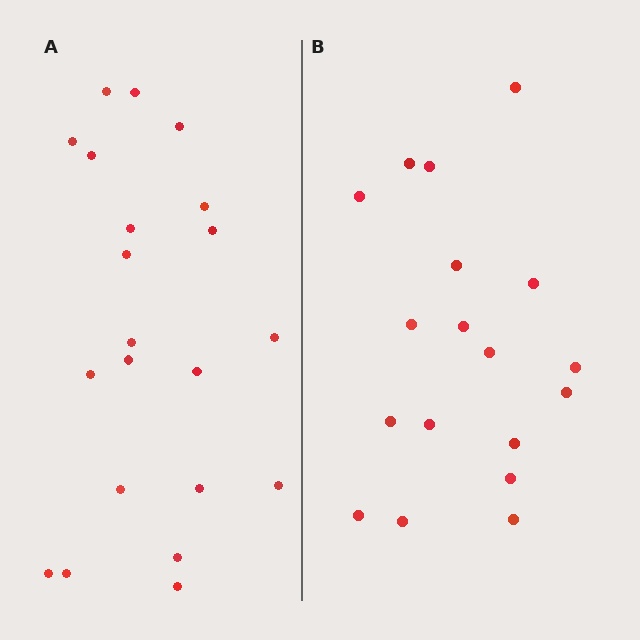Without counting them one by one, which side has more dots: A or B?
Region A (the left region) has more dots.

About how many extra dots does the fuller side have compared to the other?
Region A has just a few more — roughly 2 or 3 more dots than region B.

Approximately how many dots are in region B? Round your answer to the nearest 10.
About 20 dots. (The exact count is 18, which rounds to 20.)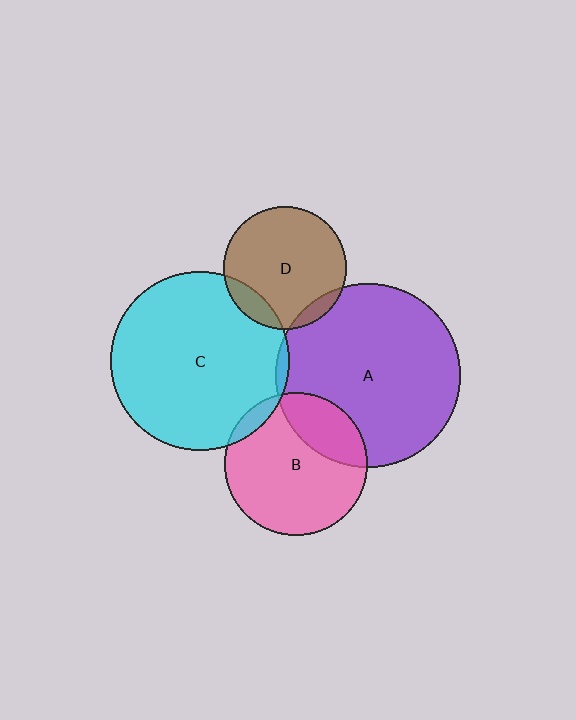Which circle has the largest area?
Circle A (purple).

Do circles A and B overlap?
Yes.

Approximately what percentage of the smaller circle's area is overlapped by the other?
Approximately 25%.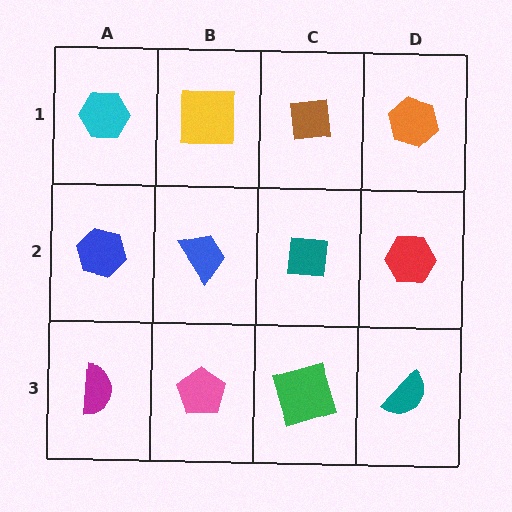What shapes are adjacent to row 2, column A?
A cyan hexagon (row 1, column A), a magenta semicircle (row 3, column A), a blue trapezoid (row 2, column B).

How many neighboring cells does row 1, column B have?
3.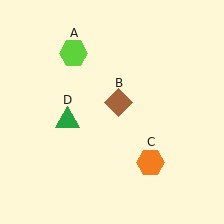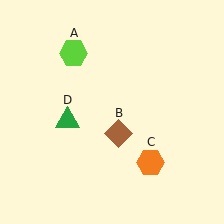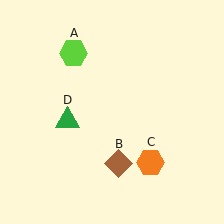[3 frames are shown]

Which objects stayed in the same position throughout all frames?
Lime hexagon (object A) and orange hexagon (object C) and green triangle (object D) remained stationary.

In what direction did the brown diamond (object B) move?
The brown diamond (object B) moved down.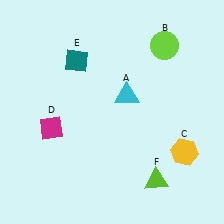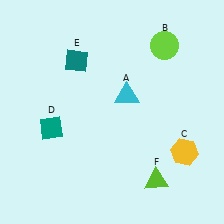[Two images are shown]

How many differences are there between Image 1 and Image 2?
There is 1 difference between the two images.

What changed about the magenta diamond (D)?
In Image 1, D is magenta. In Image 2, it changed to teal.